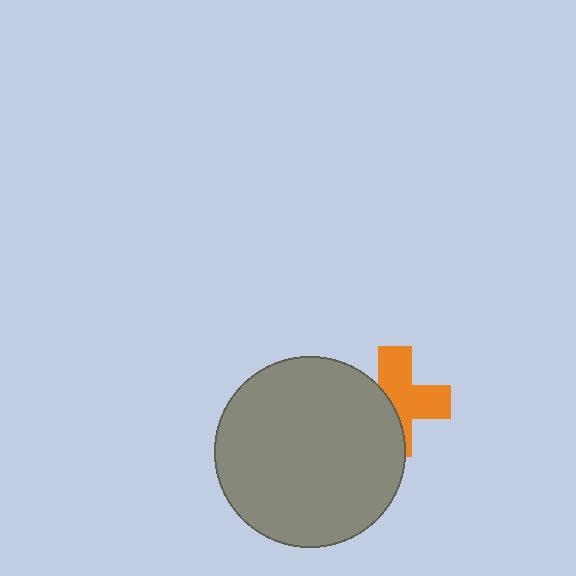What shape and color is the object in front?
The object in front is a gray circle.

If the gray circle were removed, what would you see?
You would see the complete orange cross.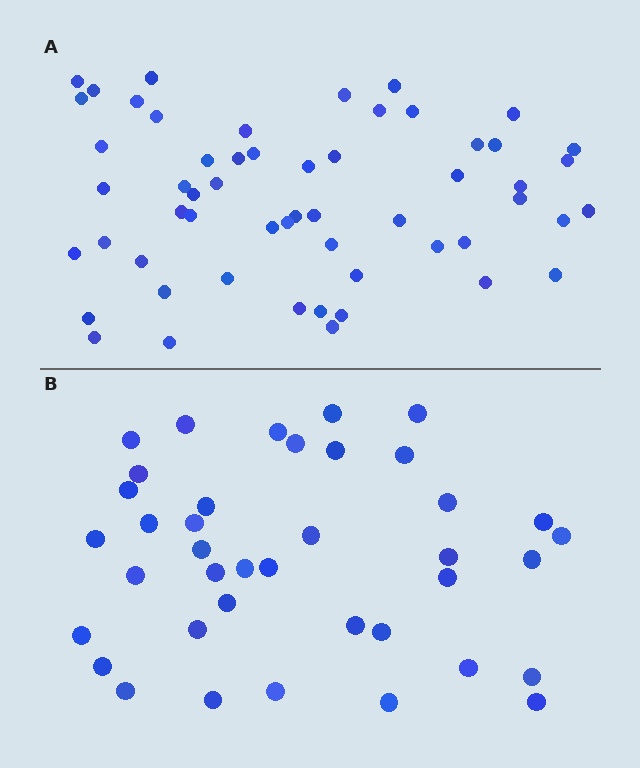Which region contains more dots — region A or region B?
Region A (the top region) has more dots.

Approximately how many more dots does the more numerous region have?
Region A has approximately 15 more dots than region B.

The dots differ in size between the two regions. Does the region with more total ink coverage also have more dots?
No. Region B has more total ink coverage because its dots are larger, but region A actually contains more individual dots. Total area can be misleading — the number of items is what matters here.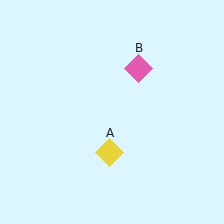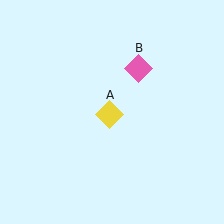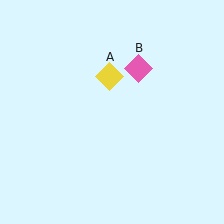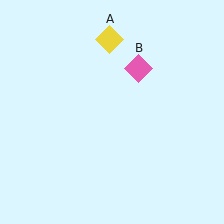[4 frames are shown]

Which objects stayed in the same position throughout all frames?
Pink diamond (object B) remained stationary.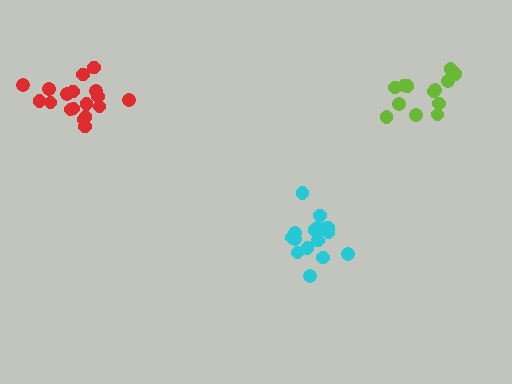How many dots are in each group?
Group 1: 16 dots, Group 2: 13 dots, Group 3: 18 dots (47 total).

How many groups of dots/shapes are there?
There are 3 groups.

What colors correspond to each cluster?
The clusters are colored: cyan, lime, red.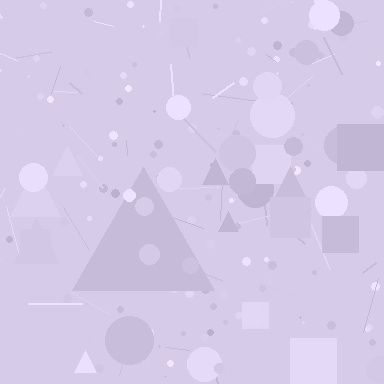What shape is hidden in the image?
A triangle is hidden in the image.